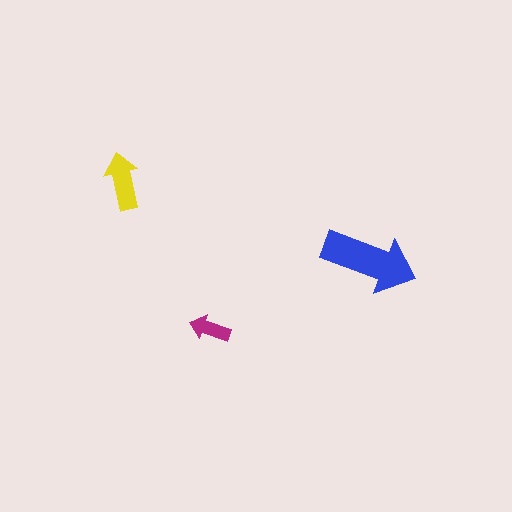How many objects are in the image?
There are 3 objects in the image.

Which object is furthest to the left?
The yellow arrow is leftmost.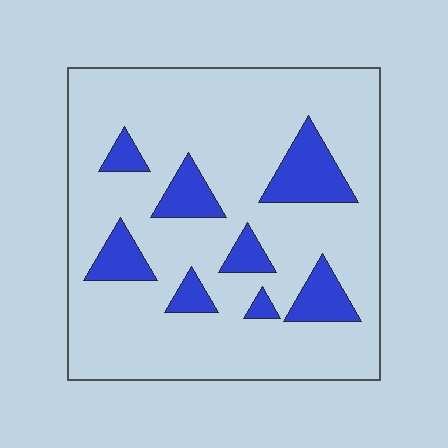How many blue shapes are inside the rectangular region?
8.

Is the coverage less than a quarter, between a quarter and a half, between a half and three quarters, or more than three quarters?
Less than a quarter.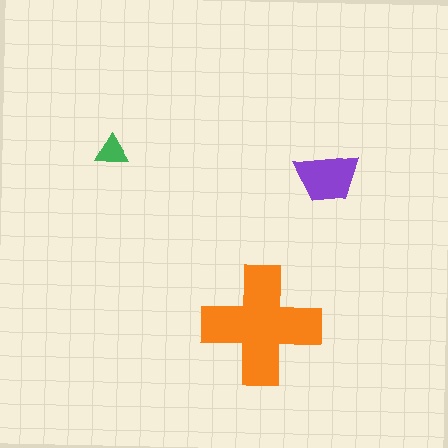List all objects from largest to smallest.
The orange cross, the purple trapezoid, the green triangle.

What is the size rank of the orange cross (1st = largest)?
1st.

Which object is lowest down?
The orange cross is bottommost.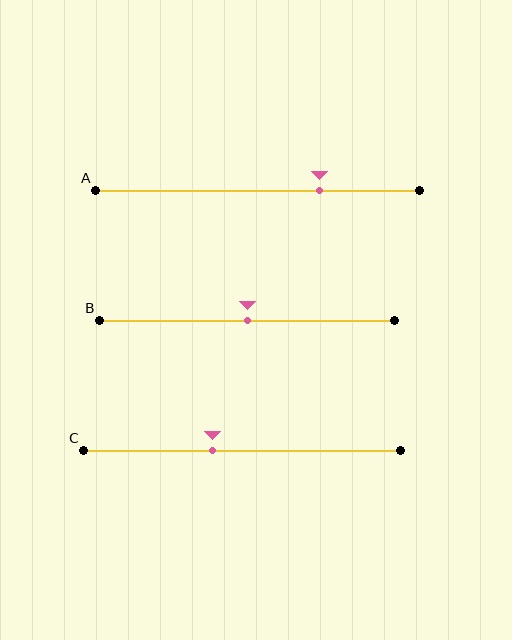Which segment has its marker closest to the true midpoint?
Segment B has its marker closest to the true midpoint.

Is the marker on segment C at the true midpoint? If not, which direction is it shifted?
No, the marker on segment C is shifted to the left by about 9% of the segment length.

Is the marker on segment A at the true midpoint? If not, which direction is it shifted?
No, the marker on segment A is shifted to the right by about 19% of the segment length.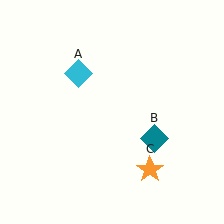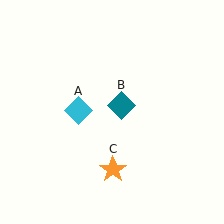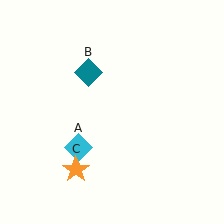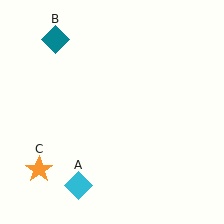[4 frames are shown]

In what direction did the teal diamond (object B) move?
The teal diamond (object B) moved up and to the left.